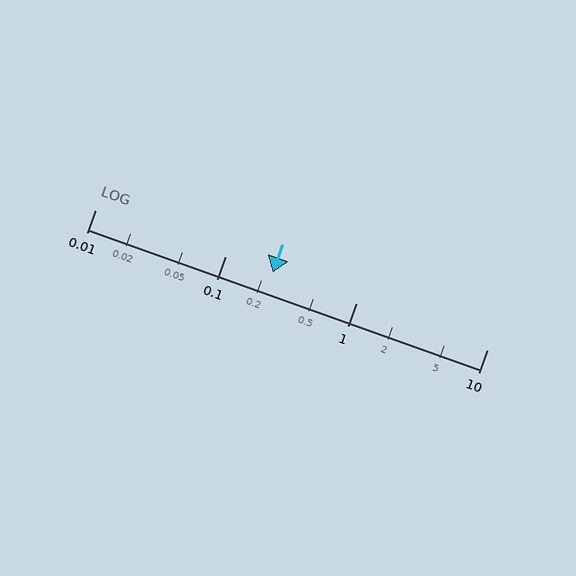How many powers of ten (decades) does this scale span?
The scale spans 3 decades, from 0.01 to 10.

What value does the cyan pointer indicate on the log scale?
The pointer indicates approximately 0.23.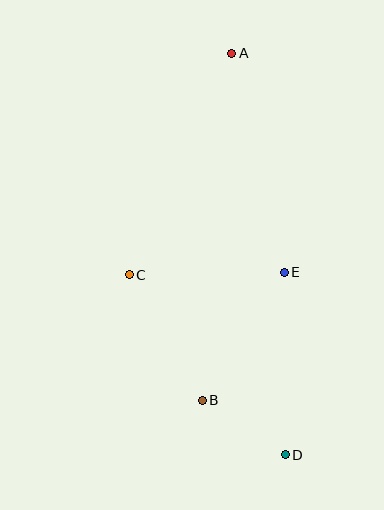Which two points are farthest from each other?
Points A and D are farthest from each other.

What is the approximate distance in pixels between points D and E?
The distance between D and E is approximately 183 pixels.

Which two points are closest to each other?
Points B and D are closest to each other.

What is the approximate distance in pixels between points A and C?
The distance between A and C is approximately 244 pixels.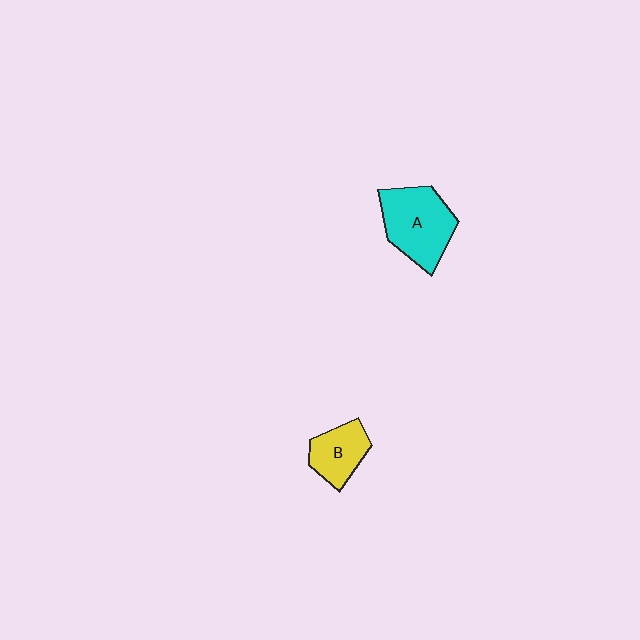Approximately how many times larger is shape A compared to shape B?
Approximately 1.6 times.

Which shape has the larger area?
Shape A (cyan).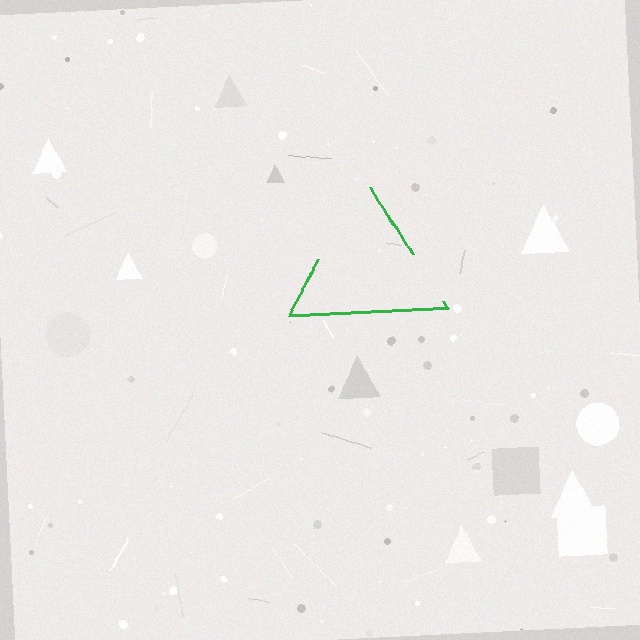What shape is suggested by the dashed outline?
The dashed outline suggests a triangle.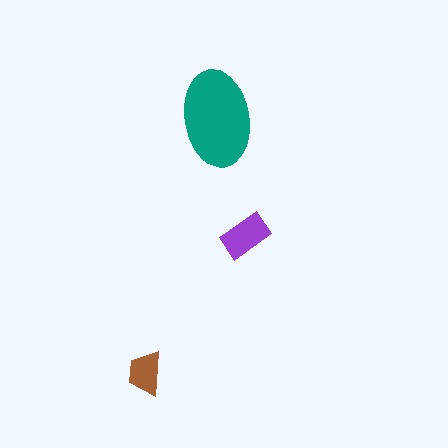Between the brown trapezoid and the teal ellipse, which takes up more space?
The teal ellipse.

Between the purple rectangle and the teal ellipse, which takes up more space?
The teal ellipse.